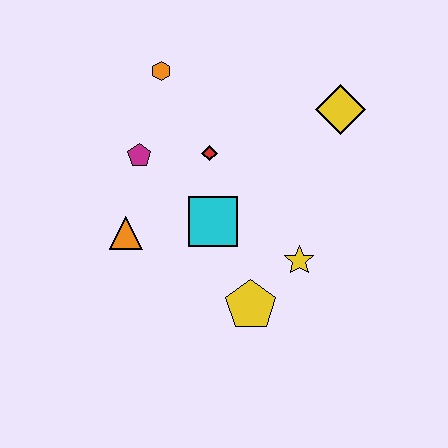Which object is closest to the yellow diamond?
The red diamond is closest to the yellow diamond.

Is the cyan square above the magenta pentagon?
No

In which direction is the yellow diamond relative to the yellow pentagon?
The yellow diamond is above the yellow pentagon.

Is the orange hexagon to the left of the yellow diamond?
Yes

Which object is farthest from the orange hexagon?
The yellow pentagon is farthest from the orange hexagon.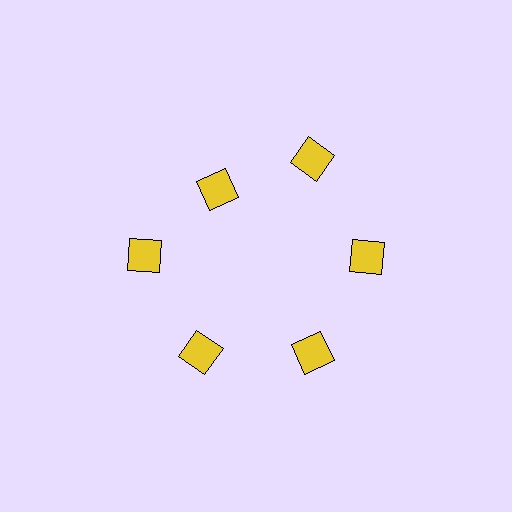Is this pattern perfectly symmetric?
No. The 6 yellow squares are arranged in a ring, but one element near the 11 o'clock position is pulled inward toward the center, breaking the 6-fold rotational symmetry.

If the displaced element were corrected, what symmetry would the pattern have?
It would have 6-fold rotational symmetry — the pattern would map onto itself every 60 degrees.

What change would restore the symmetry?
The symmetry would be restored by moving it outward, back onto the ring so that all 6 squares sit at equal angles and equal distance from the center.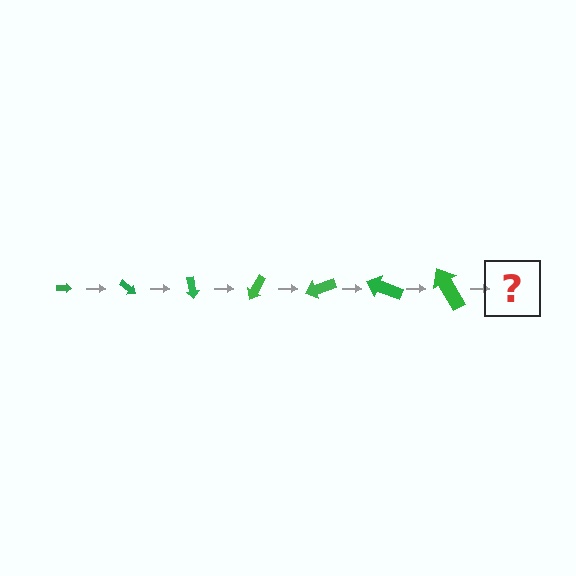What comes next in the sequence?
The next element should be an arrow, larger than the previous one and rotated 280 degrees from the start.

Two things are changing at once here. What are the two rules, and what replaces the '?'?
The two rules are that the arrow grows larger each step and it rotates 40 degrees each step. The '?' should be an arrow, larger than the previous one and rotated 280 degrees from the start.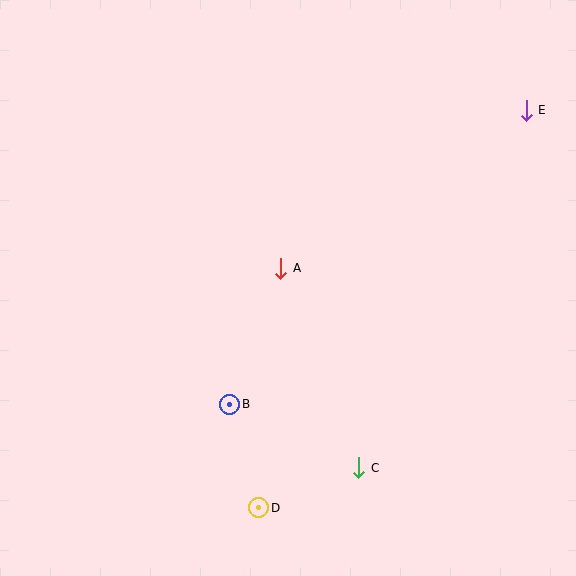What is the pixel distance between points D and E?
The distance between D and E is 480 pixels.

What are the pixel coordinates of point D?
Point D is at (259, 508).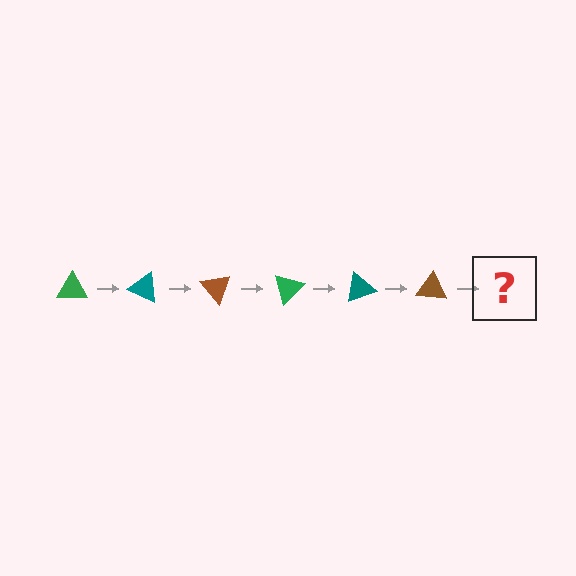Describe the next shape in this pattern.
It should be a green triangle, rotated 150 degrees from the start.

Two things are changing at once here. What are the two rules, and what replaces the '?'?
The two rules are that it rotates 25 degrees each step and the color cycles through green, teal, and brown. The '?' should be a green triangle, rotated 150 degrees from the start.